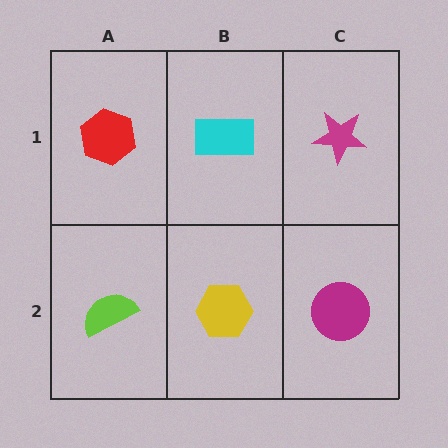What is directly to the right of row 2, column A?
A yellow hexagon.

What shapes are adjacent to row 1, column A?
A lime semicircle (row 2, column A), a cyan rectangle (row 1, column B).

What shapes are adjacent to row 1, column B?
A yellow hexagon (row 2, column B), a red hexagon (row 1, column A), a magenta star (row 1, column C).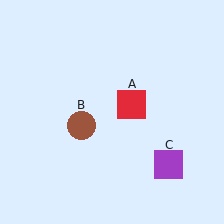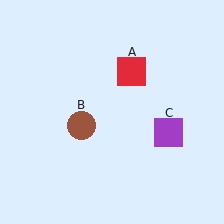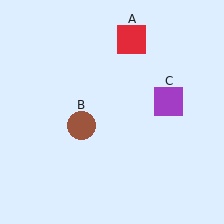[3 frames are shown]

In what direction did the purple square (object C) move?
The purple square (object C) moved up.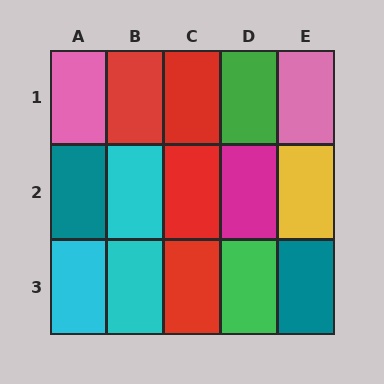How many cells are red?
4 cells are red.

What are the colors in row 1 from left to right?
Pink, red, red, green, pink.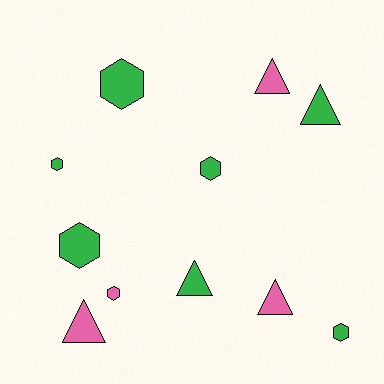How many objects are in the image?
There are 11 objects.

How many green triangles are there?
There are 2 green triangles.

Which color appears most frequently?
Green, with 7 objects.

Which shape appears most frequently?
Hexagon, with 6 objects.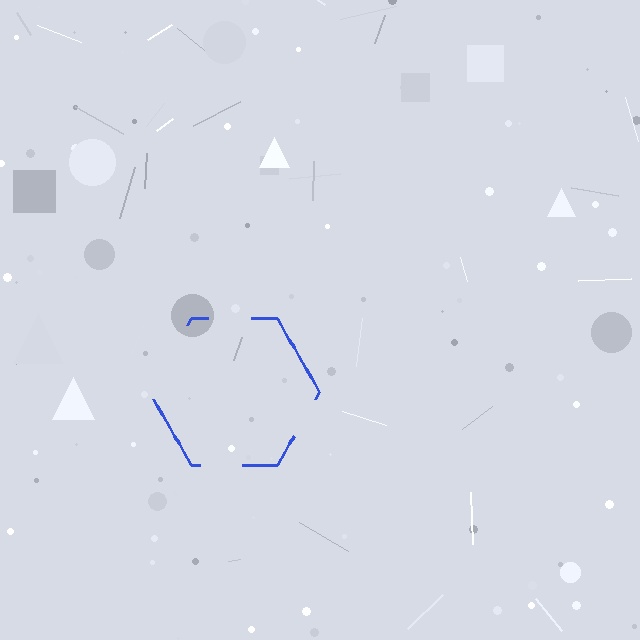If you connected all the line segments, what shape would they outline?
They would outline a hexagon.